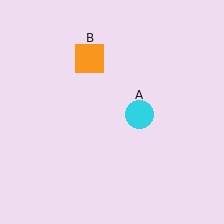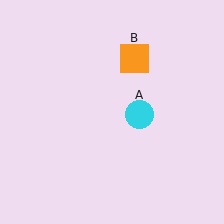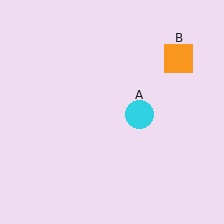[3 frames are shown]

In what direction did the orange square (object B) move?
The orange square (object B) moved right.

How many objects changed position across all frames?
1 object changed position: orange square (object B).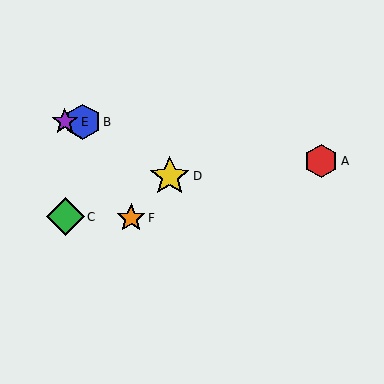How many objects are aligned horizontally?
2 objects (B, E) are aligned horizontally.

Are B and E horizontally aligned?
Yes, both are at y≈122.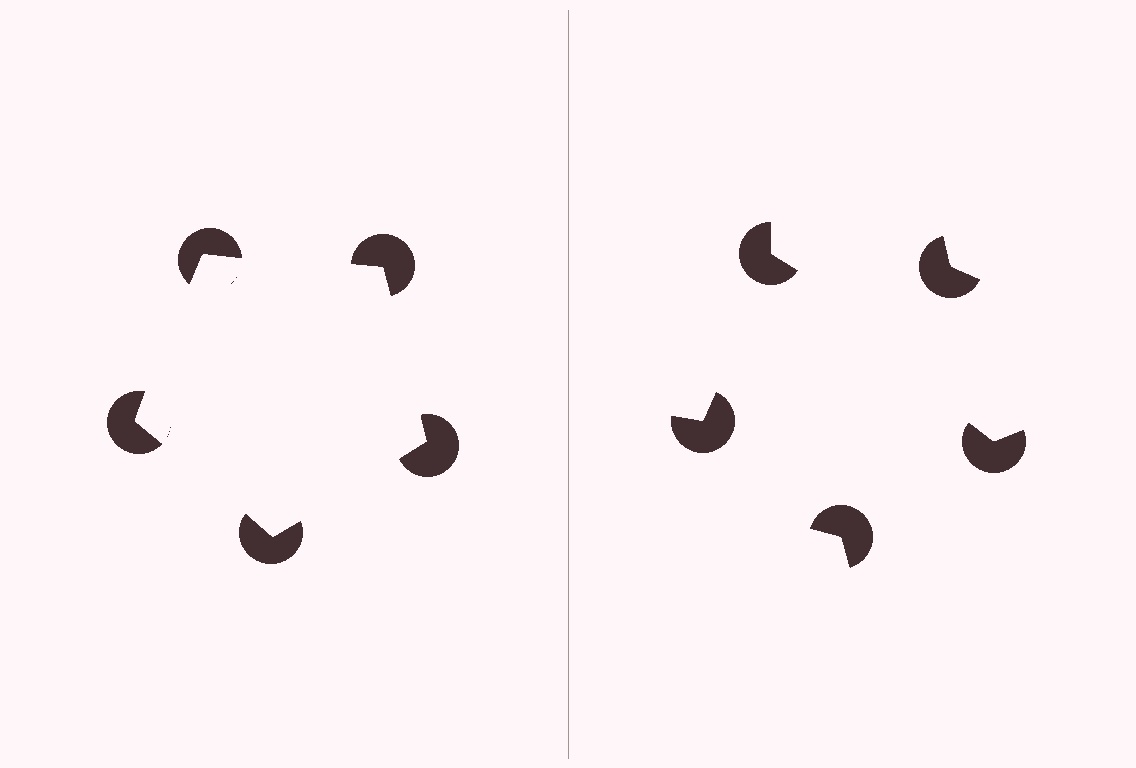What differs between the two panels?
The pac-man discs are positioned identically on both sides; only the wedge orientations differ. On the left they align to a pentagon; on the right they are misaligned.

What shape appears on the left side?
An illusory pentagon.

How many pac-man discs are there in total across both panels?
10 — 5 on each side.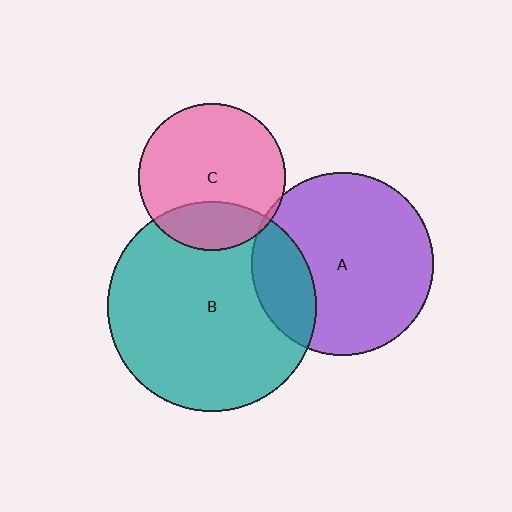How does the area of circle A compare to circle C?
Approximately 1.5 times.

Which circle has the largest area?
Circle B (teal).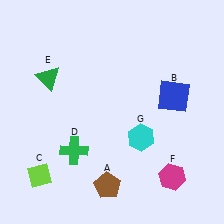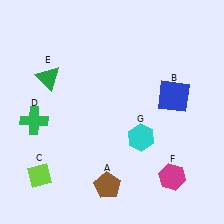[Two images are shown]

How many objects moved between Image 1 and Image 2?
1 object moved between the two images.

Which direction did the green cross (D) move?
The green cross (D) moved left.